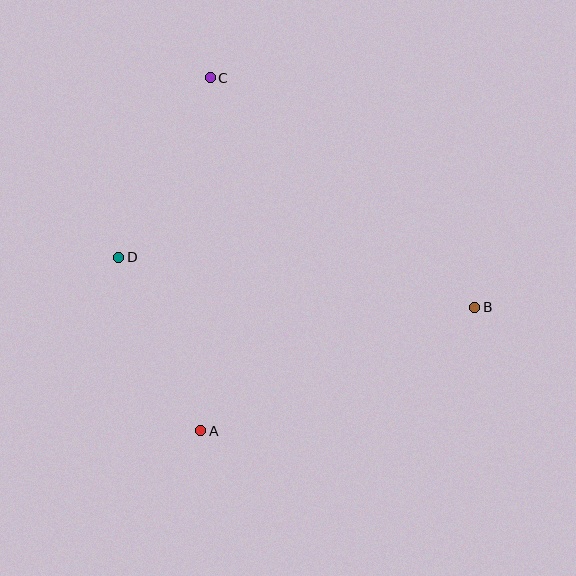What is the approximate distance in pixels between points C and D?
The distance between C and D is approximately 202 pixels.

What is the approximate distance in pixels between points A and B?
The distance between A and B is approximately 301 pixels.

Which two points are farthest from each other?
Points B and D are farthest from each other.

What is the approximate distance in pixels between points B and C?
The distance between B and C is approximately 350 pixels.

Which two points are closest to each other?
Points A and D are closest to each other.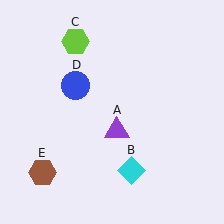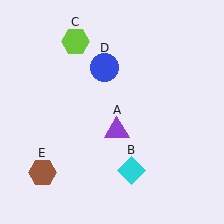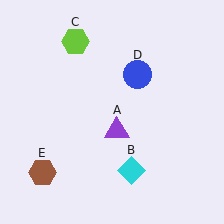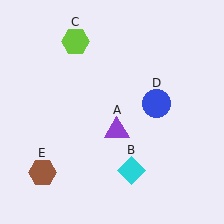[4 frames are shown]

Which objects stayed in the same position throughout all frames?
Purple triangle (object A) and cyan diamond (object B) and lime hexagon (object C) and brown hexagon (object E) remained stationary.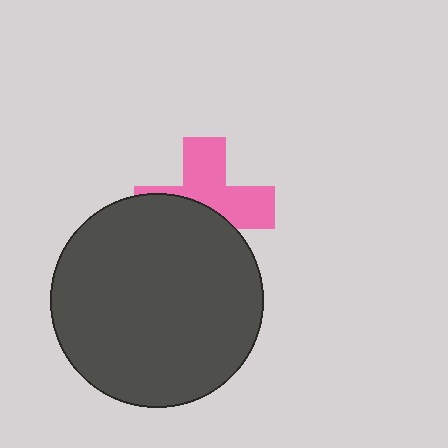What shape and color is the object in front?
The object in front is a dark gray circle.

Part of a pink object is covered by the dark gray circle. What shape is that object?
It is a cross.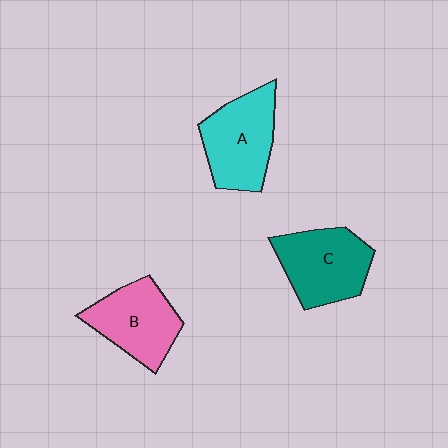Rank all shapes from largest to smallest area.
From largest to smallest: A (cyan), C (teal), B (pink).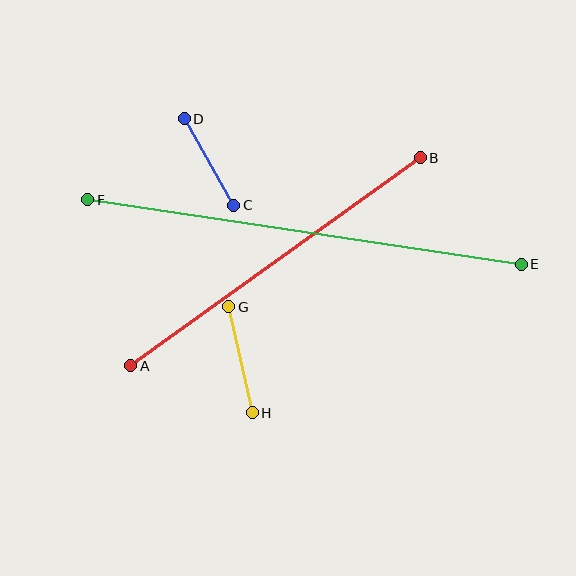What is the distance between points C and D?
The distance is approximately 100 pixels.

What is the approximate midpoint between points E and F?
The midpoint is at approximately (304, 232) pixels.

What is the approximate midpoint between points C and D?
The midpoint is at approximately (209, 162) pixels.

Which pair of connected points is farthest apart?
Points E and F are farthest apart.